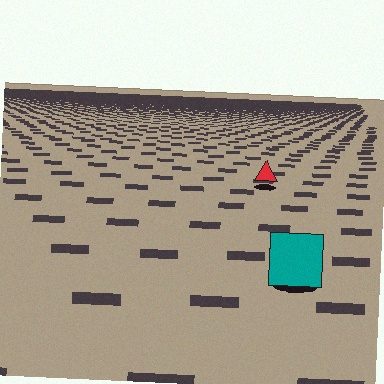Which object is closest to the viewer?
The teal square is closest. The texture marks near it are larger and more spread out.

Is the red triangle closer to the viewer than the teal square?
No. The teal square is closer — you can tell from the texture gradient: the ground texture is coarser near it.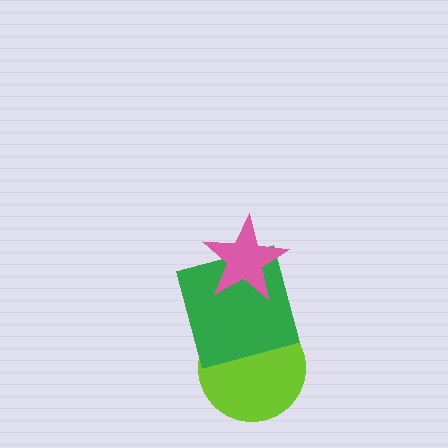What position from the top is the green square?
The green square is 2nd from the top.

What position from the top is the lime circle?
The lime circle is 3rd from the top.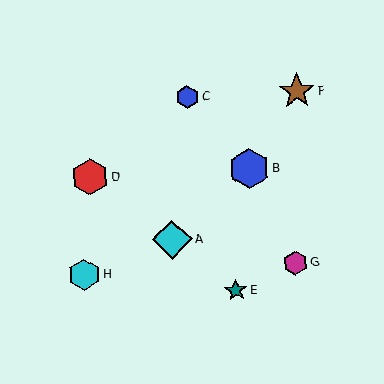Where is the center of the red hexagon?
The center of the red hexagon is at (90, 177).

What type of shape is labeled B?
Shape B is a blue hexagon.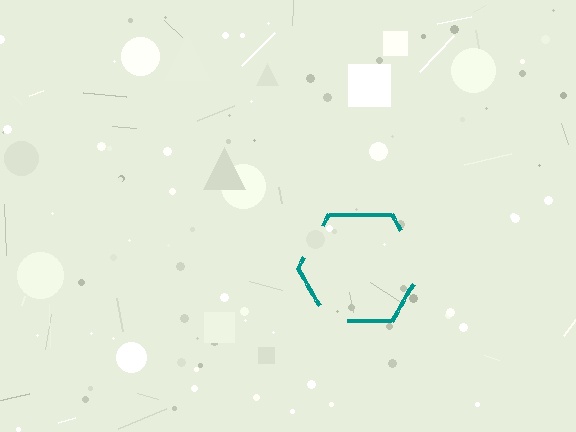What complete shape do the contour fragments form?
The contour fragments form a hexagon.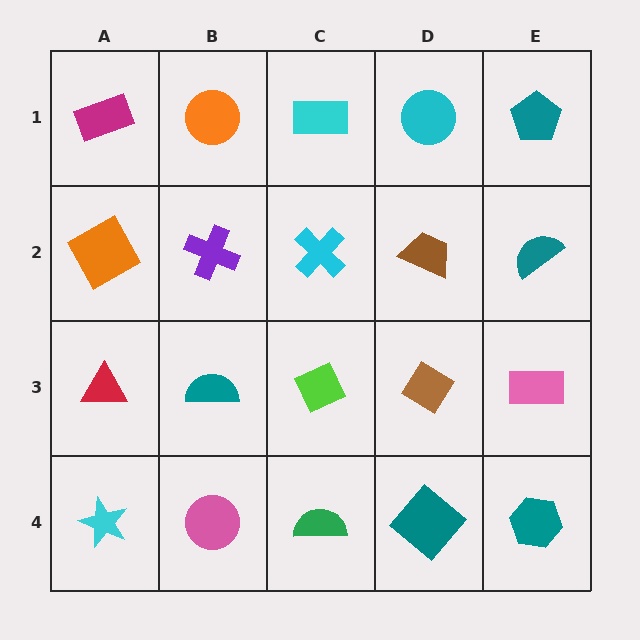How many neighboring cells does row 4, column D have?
3.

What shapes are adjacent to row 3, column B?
A purple cross (row 2, column B), a pink circle (row 4, column B), a red triangle (row 3, column A), a lime diamond (row 3, column C).